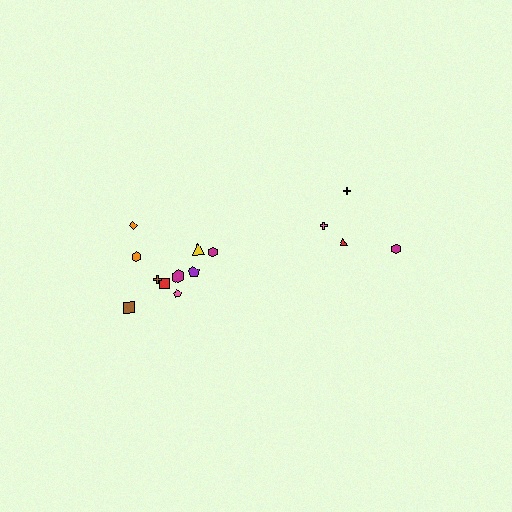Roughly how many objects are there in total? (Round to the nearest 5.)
Roughly 15 objects in total.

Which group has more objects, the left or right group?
The left group.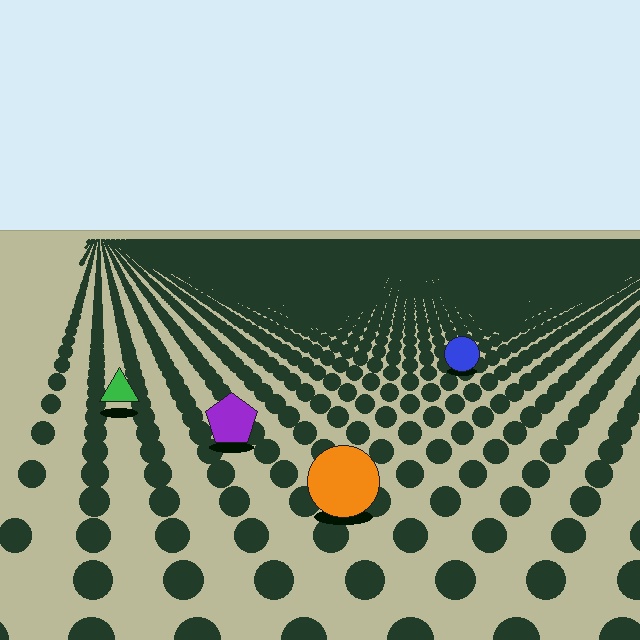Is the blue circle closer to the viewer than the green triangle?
No. The green triangle is closer — you can tell from the texture gradient: the ground texture is coarser near it.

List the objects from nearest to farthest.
From nearest to farthest: the orange circle, the purple pentagon, the green triangle, the blue circle.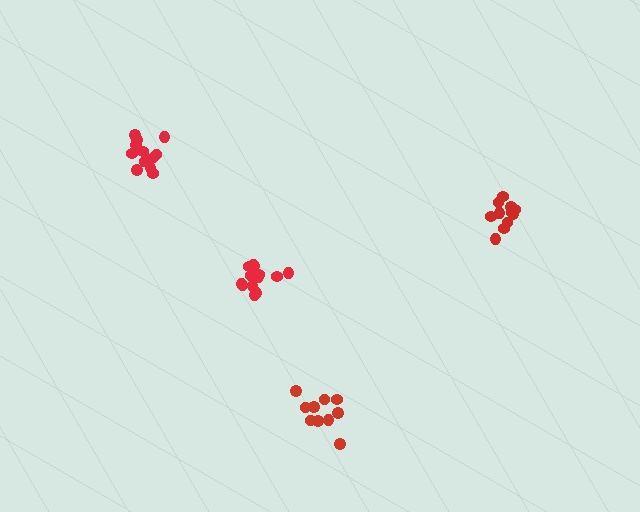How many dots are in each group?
Group 1: 10 dots, Group 2: 13 dots, Group 3: 11 dots, Group 4: 12 dots (46 total).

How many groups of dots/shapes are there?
There are 4 groups.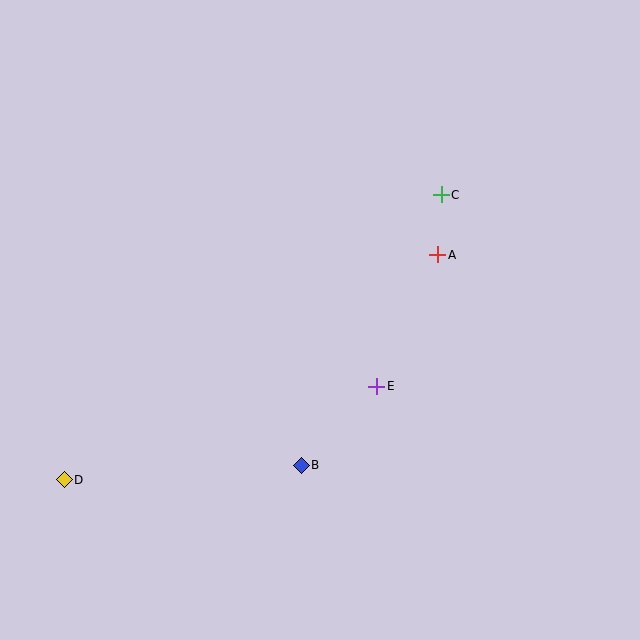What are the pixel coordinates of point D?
Point D is at (64, 480).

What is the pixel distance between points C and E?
The distance between C and E is 202 pixels.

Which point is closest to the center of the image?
Point E at (377, 386) is closest to the center.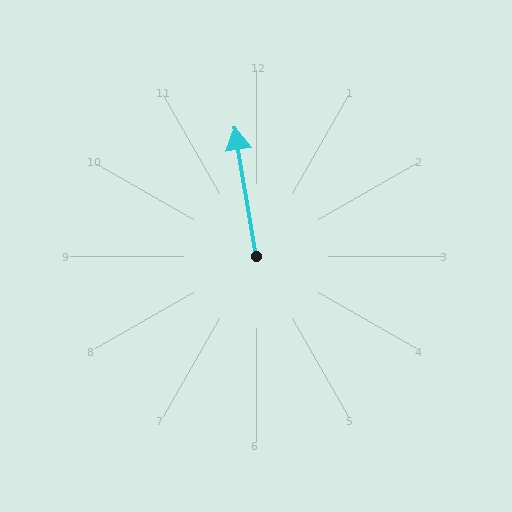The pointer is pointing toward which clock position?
Roughly 12 o'clock.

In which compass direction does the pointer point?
North.